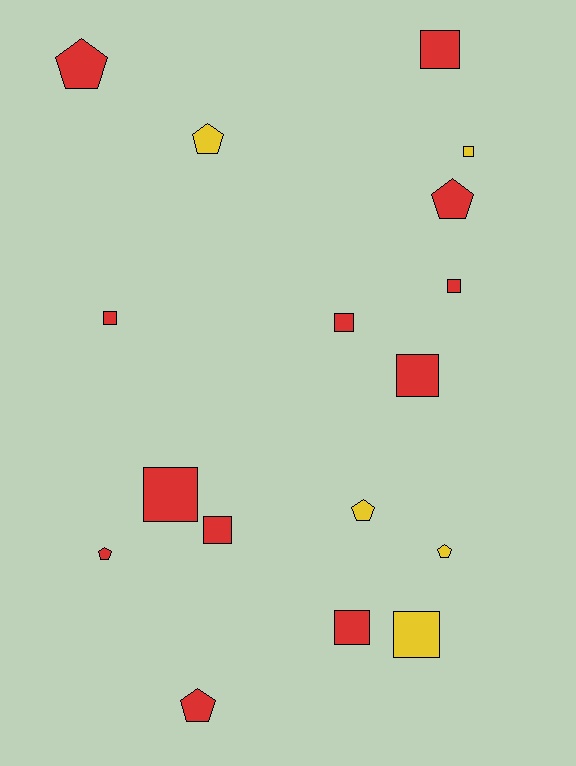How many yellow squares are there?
There are 2 yellow squares.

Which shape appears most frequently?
Square, with 10 objects.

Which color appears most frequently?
Red, with 12 objects.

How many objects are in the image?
There are 17 objects.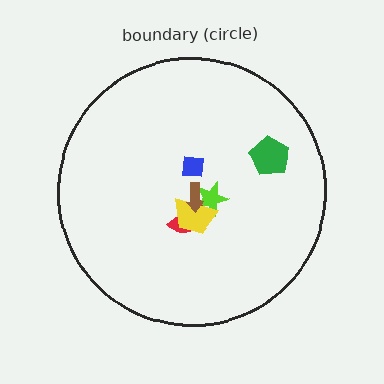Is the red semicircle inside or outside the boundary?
Inside.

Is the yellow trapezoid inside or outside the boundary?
Inside.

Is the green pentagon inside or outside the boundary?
Inside.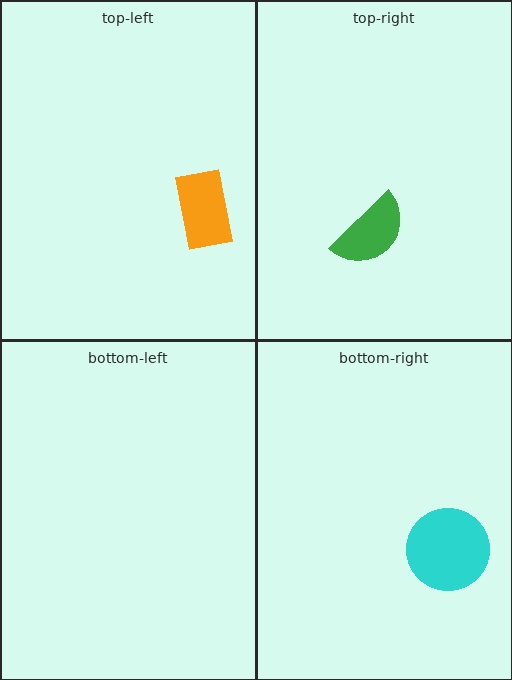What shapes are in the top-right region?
The green semicircle.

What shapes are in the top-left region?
The orange rectangle.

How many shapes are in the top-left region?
1.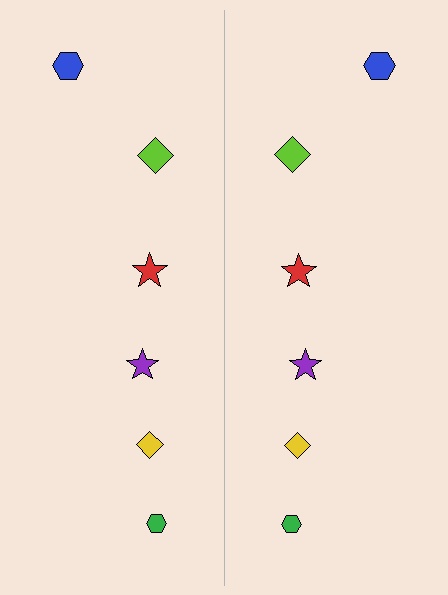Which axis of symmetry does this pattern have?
The pattern has a vertical axis of symmetry running through the center of the image.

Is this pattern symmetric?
Yes, this pattern has bilateral (reflection) symmetry.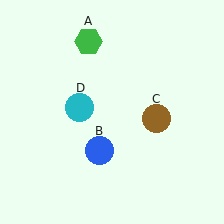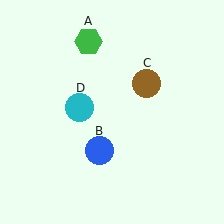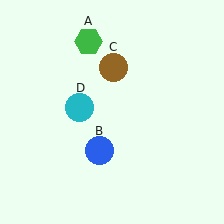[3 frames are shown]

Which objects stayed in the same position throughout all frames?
Green hexagon (object A) and blue circle (object B) and cyan circle (object D) remained stationary.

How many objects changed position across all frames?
1 object changed position: brown circle (object C).